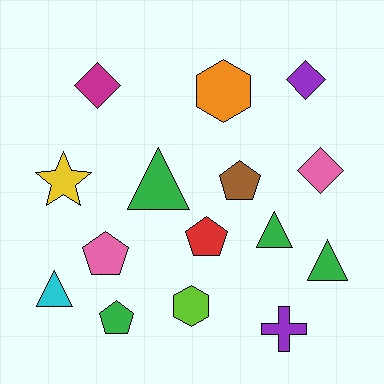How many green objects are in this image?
There are 4 green objects.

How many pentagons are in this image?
There are 4 pentagons.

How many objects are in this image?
There are 15 objects.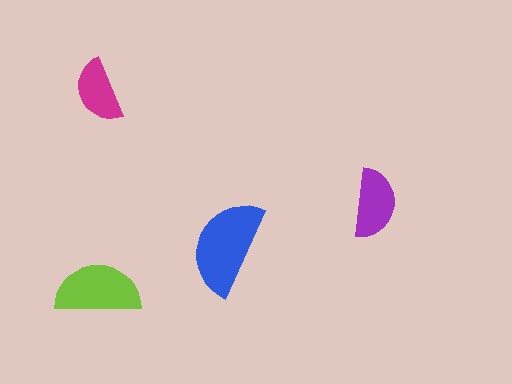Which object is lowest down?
The lime semicircle is bottommost.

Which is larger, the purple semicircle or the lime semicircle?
The lime one.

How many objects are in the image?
There are 4 objects in the image.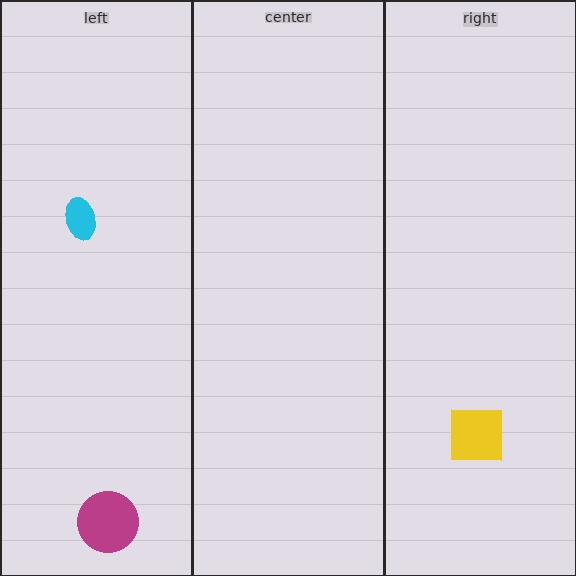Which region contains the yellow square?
The right region.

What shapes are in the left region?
The cyan ellipse, the magenta circle.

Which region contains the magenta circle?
The left region.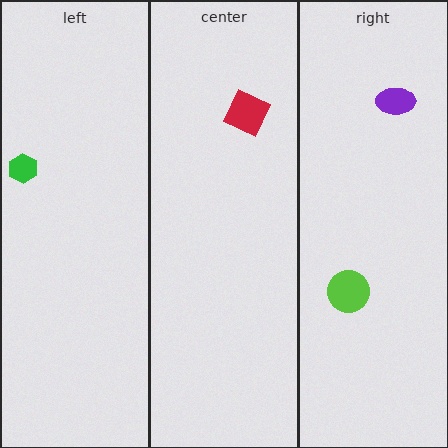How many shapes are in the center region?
1.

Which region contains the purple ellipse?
The right region.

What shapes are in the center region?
The red diamond.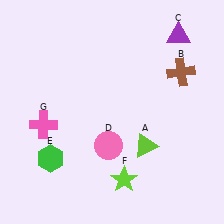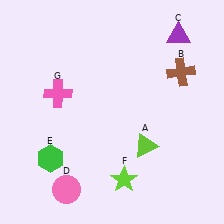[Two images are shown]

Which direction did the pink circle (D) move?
The pink circle (D) moved down.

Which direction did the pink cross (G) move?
The pink cross (G) moved up.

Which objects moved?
The objects that moved are: the pink circle (D), the pink cross (G).